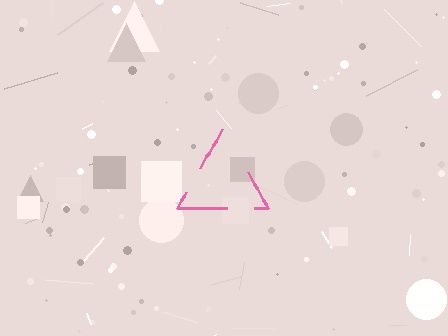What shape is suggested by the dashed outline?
The dashed outline suggests a triangle.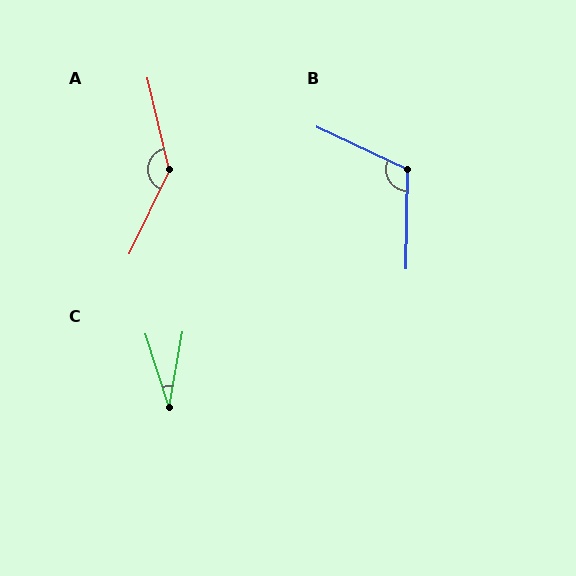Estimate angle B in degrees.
Approximately 114 degrees.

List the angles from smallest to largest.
C (28°), B (114°), A (141°).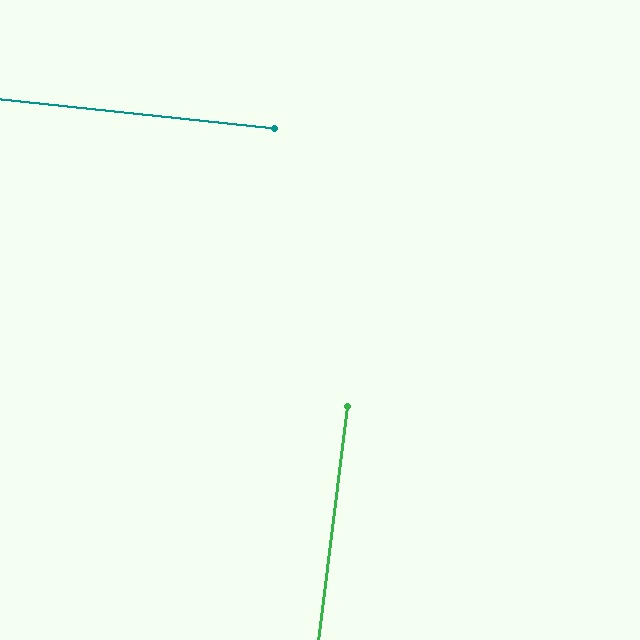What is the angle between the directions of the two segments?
Approximately 89 degrees.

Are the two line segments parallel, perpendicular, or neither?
Perpendicular — they meet at approximately 89°.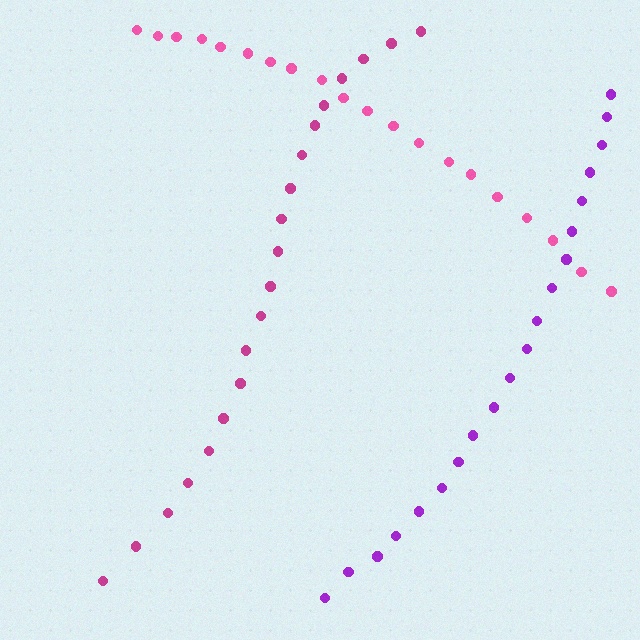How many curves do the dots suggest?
There are 3 distinct paths.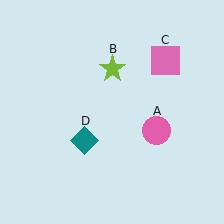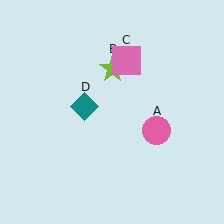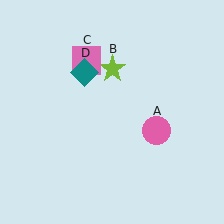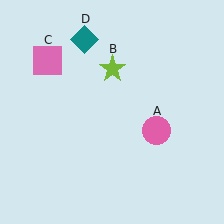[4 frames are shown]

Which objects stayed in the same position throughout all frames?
Pink circle (object A) and lime star (object B) remained stationary.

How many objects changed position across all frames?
2 objects changed position: pink square (object C), teal diamond (object D).